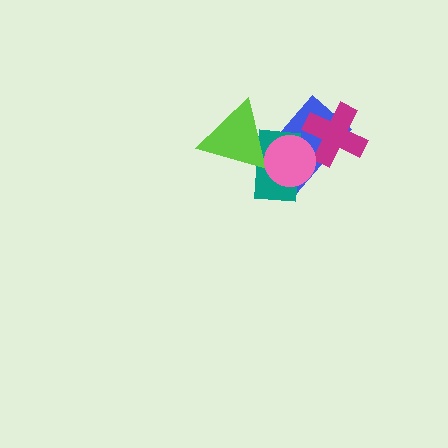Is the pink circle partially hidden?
No, no other shape covers it.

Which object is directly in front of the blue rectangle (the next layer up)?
The teal rectangle is directly in front of the blue rectangle.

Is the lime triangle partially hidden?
Yes, it is partially covered by another shape.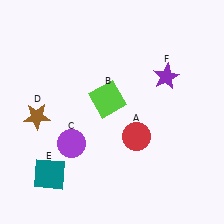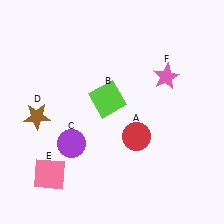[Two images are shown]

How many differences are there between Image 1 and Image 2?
There are 2 differences between the two images.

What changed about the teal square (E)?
In Image 1, E is teal. In Image 2, it changed to pink.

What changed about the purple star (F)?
In Image 1, F is purple. In Image 2, it changed to pink.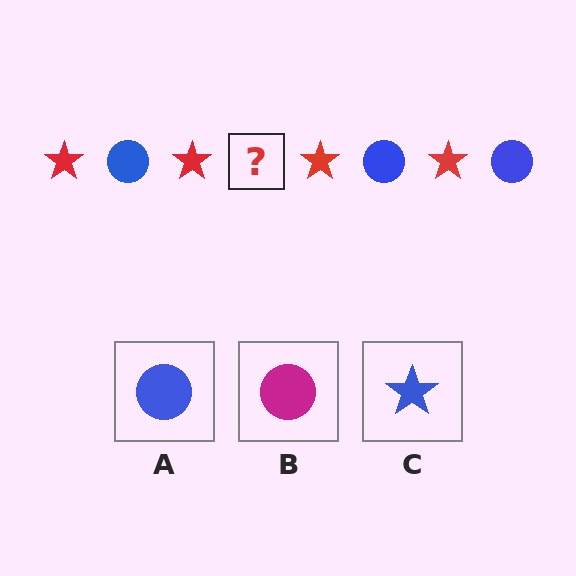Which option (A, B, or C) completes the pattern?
A.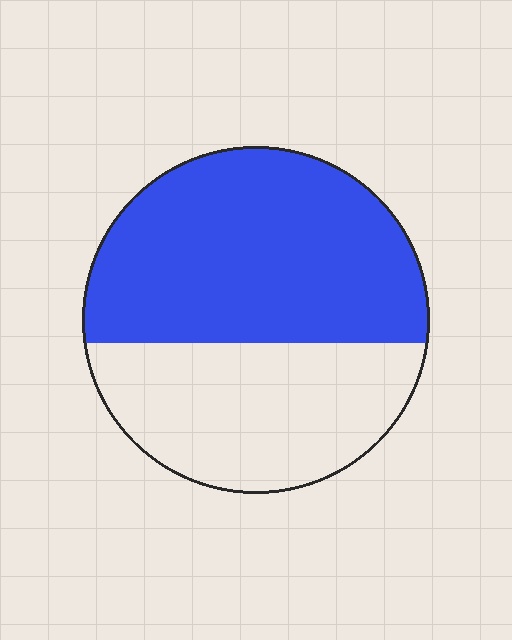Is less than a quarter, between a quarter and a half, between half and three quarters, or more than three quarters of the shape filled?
Between half and three quarters.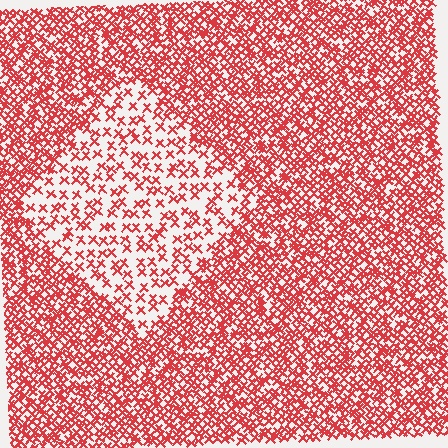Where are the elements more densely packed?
The elements are more densely packed outside the diamond boundary.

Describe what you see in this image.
The image contains small red elements arranged at two different densities. A diamond-shaped region is visible where the elements are less densely packed than the surrounding area.